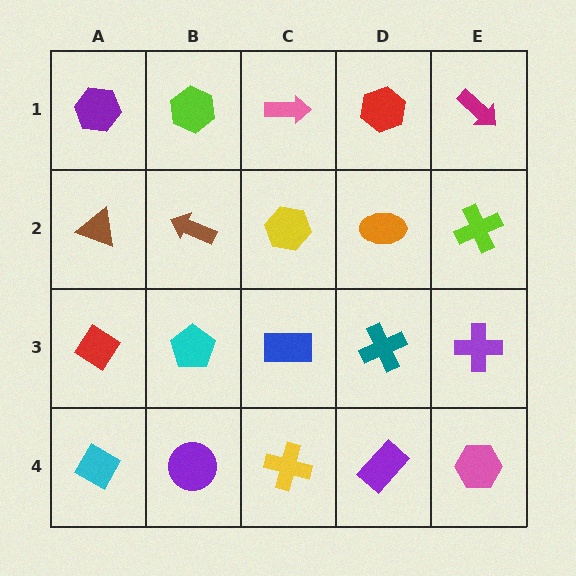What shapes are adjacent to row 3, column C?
A yellow hexagon (row 2, column C), a yellow cross (row 4, column C), a cyan pentagon (row 3, column B), a teal cross (row 3, column D).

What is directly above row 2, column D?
A red hexagon.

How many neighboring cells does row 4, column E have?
2.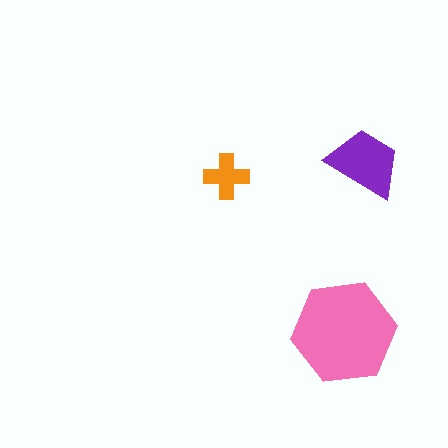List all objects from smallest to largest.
The orange cross, the purple trapezoid, the pink hexagon.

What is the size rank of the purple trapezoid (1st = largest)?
2nd.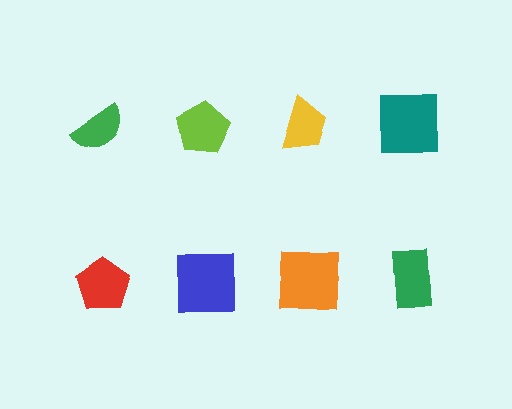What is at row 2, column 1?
A red pentagon.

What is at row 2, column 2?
A blue square.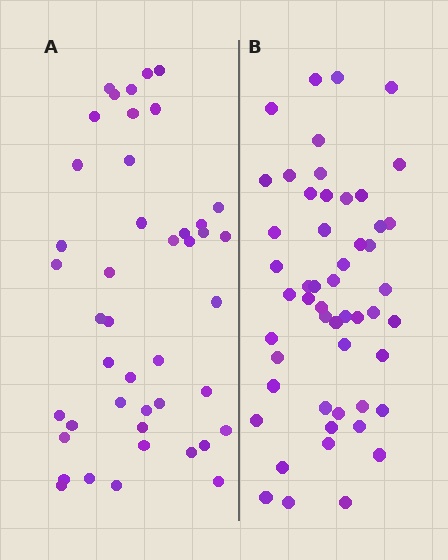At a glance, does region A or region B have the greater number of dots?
Region B (the right region) has more dots.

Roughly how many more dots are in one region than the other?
Region B has roughly 8 or so more dots than region A.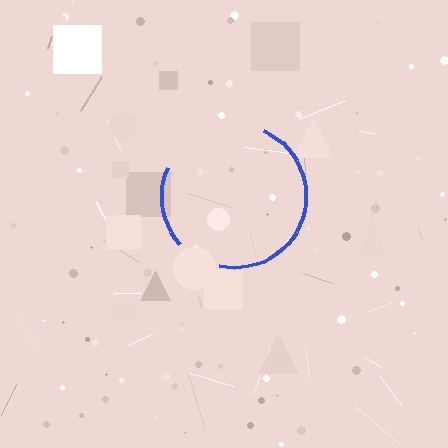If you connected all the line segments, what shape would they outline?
They would outline a circle.